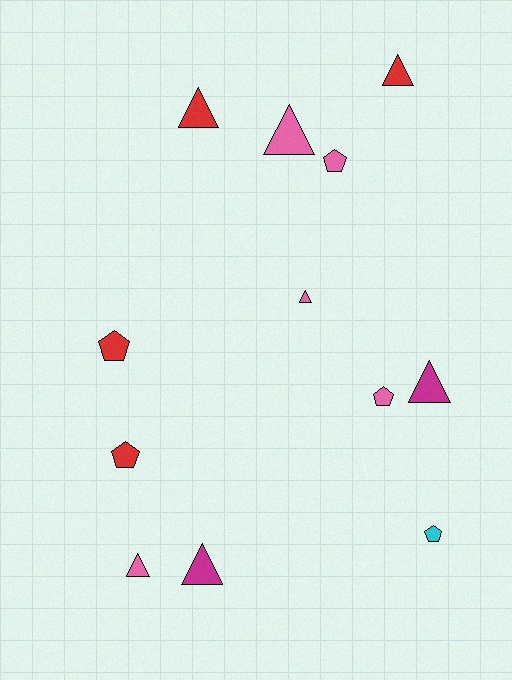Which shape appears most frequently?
Triangle, with 7 objects.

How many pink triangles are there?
There are 3 pink triangles.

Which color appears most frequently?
Pink, with 5 objects.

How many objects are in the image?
There are 12 objects.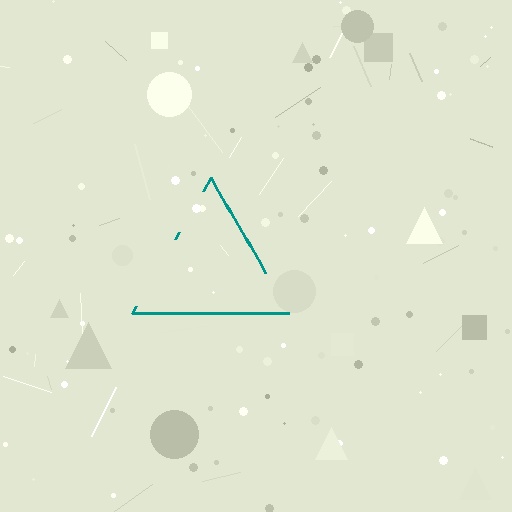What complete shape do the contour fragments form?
The contour fragments form a triangle.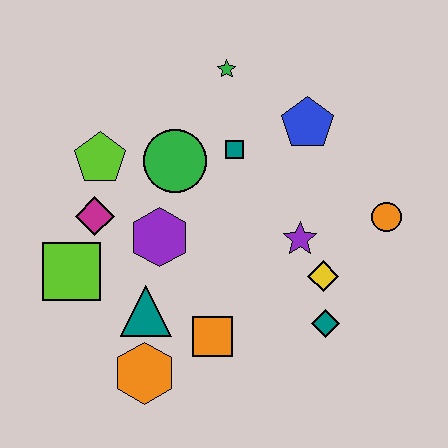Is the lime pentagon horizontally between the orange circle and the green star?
No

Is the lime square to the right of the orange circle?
No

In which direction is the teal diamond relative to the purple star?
The teal diamond is below the purple star.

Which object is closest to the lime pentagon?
The magenta diamond is closest to the lime pentagon.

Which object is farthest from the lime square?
The orange circle is farthest from the lime square.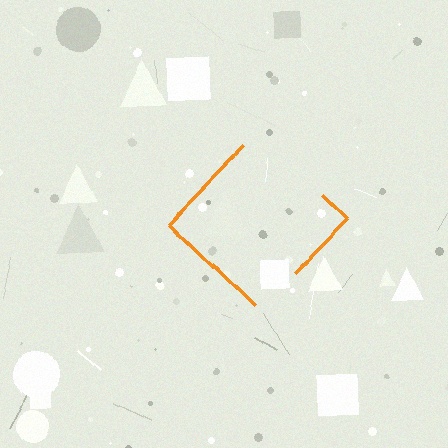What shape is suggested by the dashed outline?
The dashed outline suggests a diamond.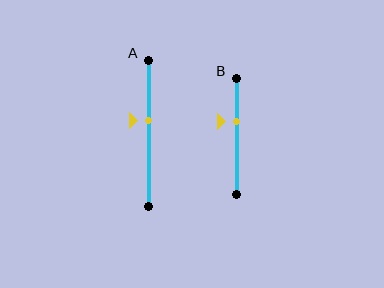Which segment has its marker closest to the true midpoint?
Segment A has its marker closest to the true midpoint.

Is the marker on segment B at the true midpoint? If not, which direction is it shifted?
No, the marker on segment B is shifted upward by about 12% of the segment length.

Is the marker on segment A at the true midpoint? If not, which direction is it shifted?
No, the marker on segment A is shifted upward by about 9% of the segment length.